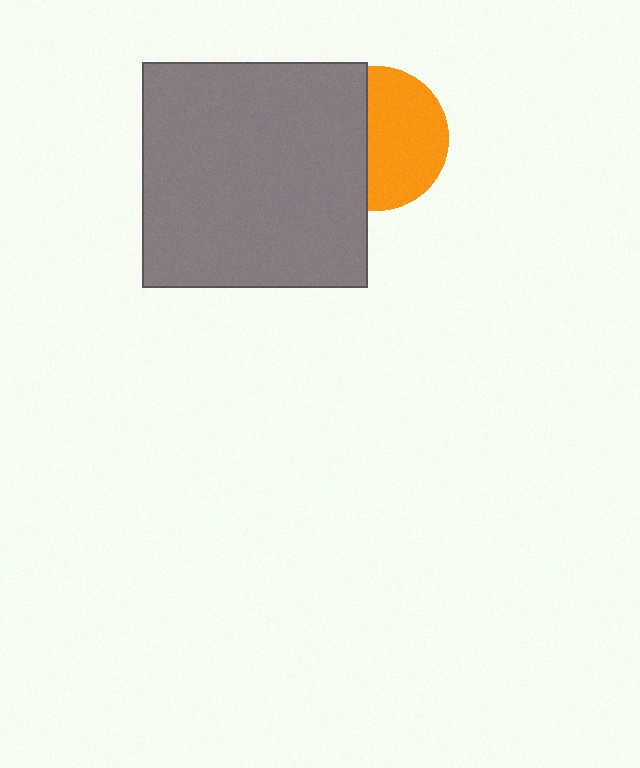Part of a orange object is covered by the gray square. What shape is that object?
It is a circle.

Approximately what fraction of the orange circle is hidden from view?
Roughly 42% of the orange circle is hidden behind the gray square.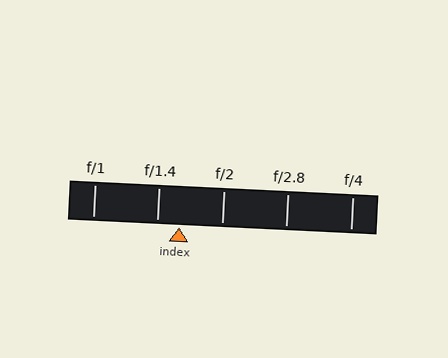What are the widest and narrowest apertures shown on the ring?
The widest aperture shown is f/1 and the narrowest is f/4.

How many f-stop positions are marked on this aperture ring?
There are 5 f-stop positions marked.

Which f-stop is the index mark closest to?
The index mark is closest to f/1.4.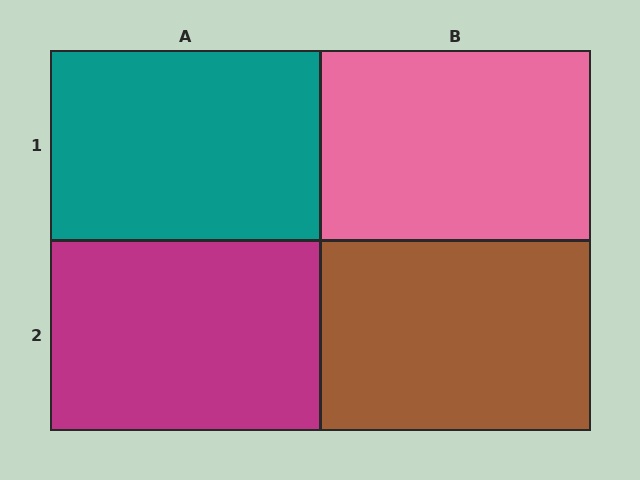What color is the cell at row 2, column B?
Brown.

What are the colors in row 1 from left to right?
Teal, pink.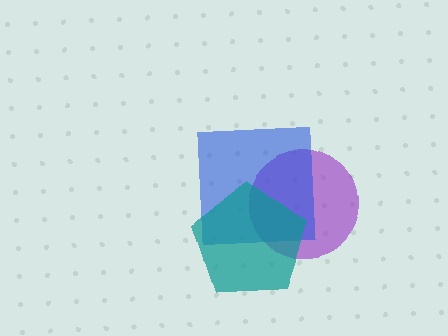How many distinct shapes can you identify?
There are 3 distinct shapes: a purple circle, a blue square, a teal pentagon.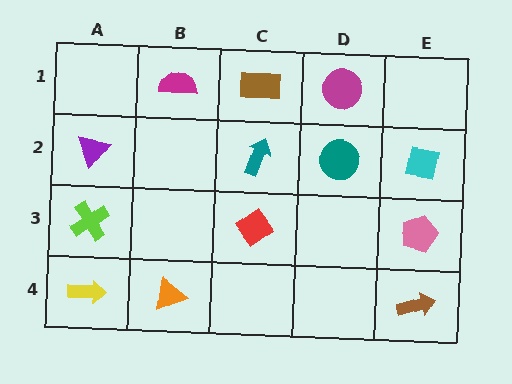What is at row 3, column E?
A pink pentagon.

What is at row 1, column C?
A brown rectangle.